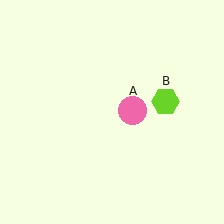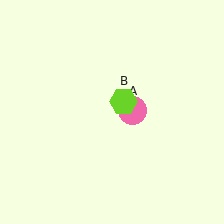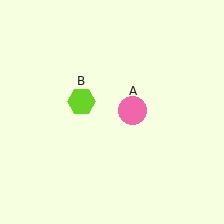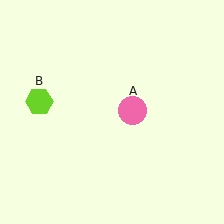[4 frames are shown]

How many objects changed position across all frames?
1 object changed position: lime hexagon (object B).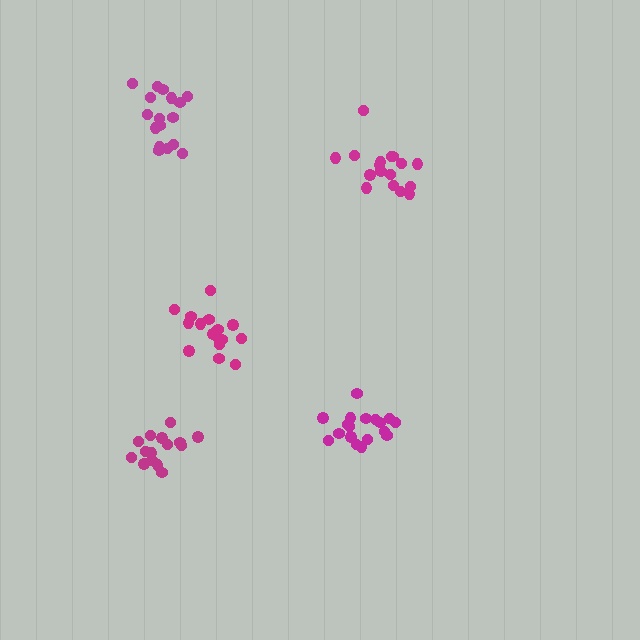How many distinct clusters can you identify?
There are 5 distinct clusters.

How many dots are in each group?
Group 1: 15 dots, Group 2: 18 dots, Group 3: 16 dots, Group 4: 18 dots, Group 5: 17 dots (84 total).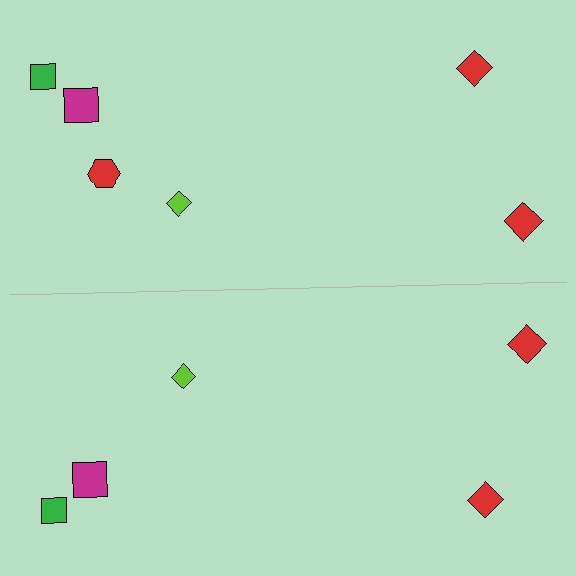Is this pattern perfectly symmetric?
No, the pattern is not perfectly symmetric. A red hexagon is missing from the bottom side.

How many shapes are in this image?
There are 11 shapes in this image.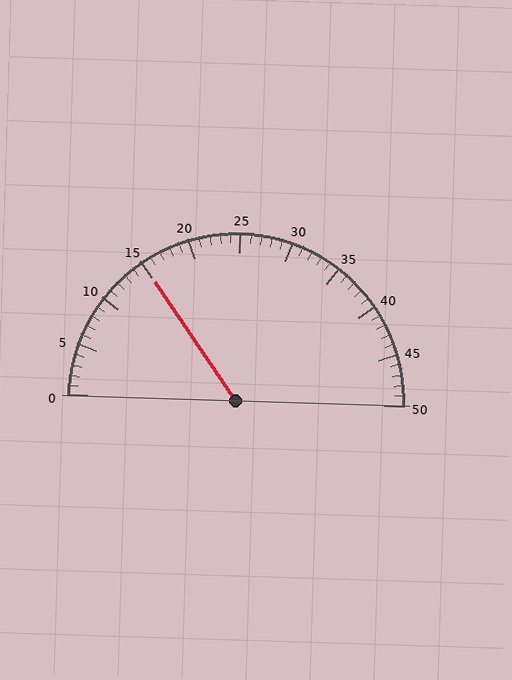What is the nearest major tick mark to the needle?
The nearest major tick mark is 15.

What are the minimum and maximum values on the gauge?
The gauge ranges from 0 to 50.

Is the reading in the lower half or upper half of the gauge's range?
The reading is in the lower half of the range (0 to 50).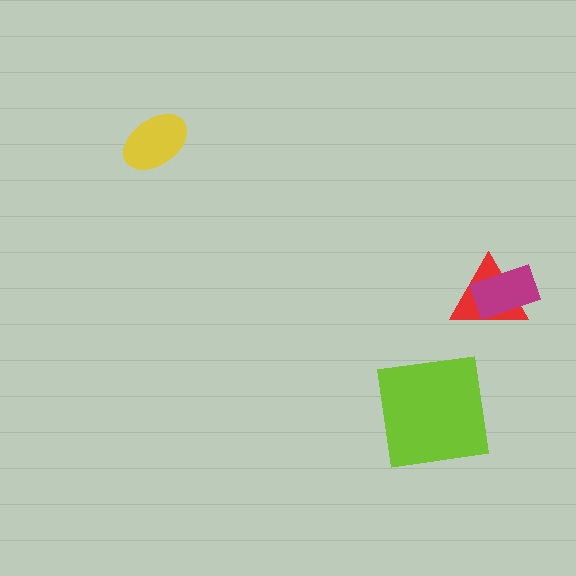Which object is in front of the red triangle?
The magenta rectangle is in front of the red triangle.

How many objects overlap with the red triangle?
1 object overlaps with the red triangle.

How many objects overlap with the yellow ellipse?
0 objects overlap with the yellow ellipse.